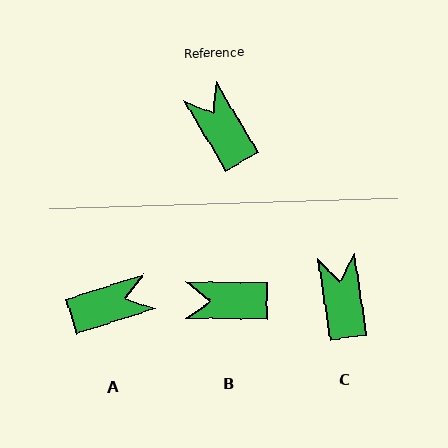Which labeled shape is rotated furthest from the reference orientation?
A, about 103 degrees away.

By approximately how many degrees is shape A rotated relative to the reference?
Approximately 103 degrees clockwise.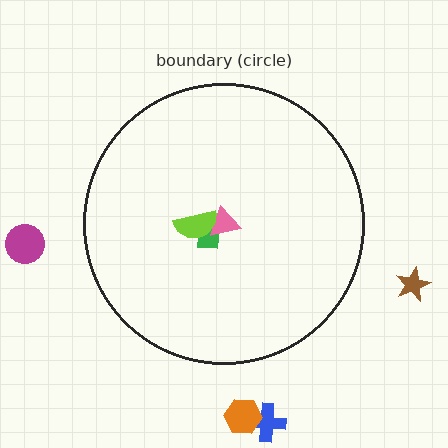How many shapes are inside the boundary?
3 inside, 4 outside.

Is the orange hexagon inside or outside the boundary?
Outside.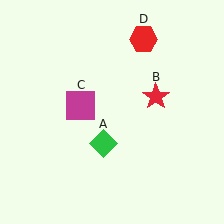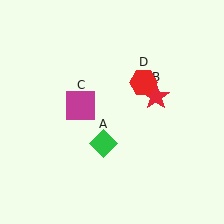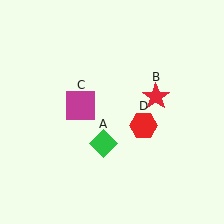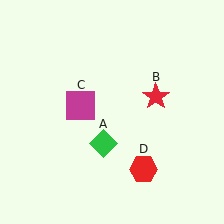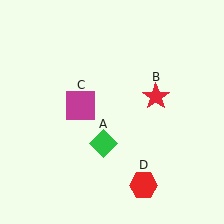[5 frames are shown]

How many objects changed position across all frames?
1 object changed position: red hexagon (object D).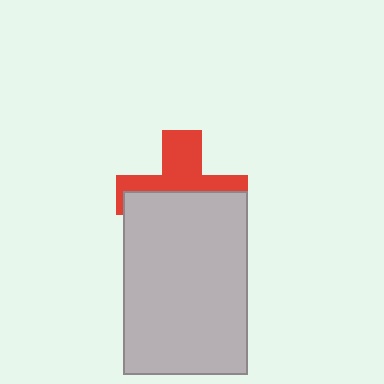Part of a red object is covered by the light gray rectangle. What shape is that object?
It is a cross.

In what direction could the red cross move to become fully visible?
The red cross could move up. That would shift it out from behind the light gray rectangle entirely.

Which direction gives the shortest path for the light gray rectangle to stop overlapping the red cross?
Moving down gives the shortest separation.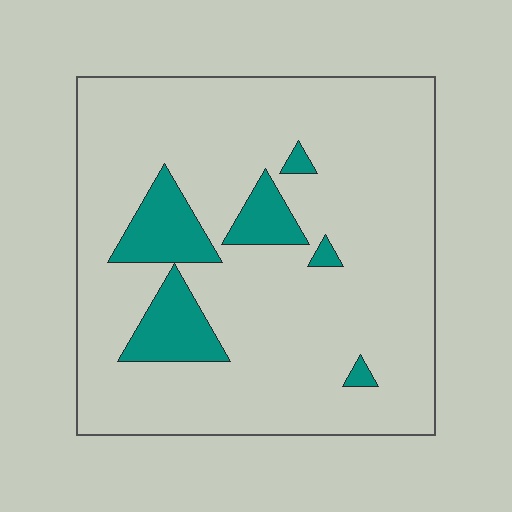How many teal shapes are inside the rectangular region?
6.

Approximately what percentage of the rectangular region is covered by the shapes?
Approximately 15%.